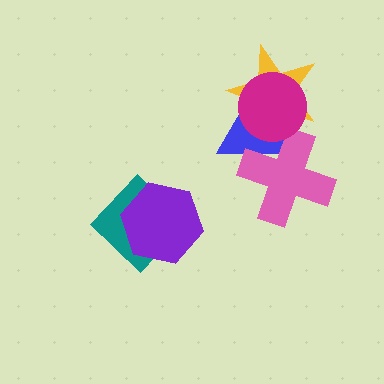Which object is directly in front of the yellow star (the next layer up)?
The blue triangle is directly in front of the yellow star.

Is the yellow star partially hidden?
Yes, it is partially covered by another shape.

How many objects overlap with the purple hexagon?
1 object overlaps with the purple hexagon.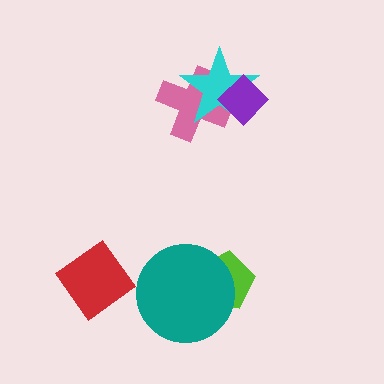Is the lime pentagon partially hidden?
Yes, it is partially covered by another shape.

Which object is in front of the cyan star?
The purple diamond is in front of the cyan star.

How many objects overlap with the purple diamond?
2 objects overlap with the purple diamond.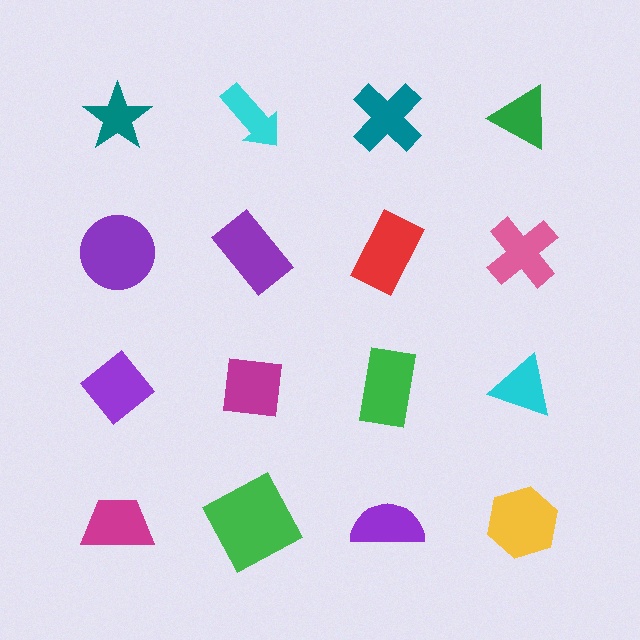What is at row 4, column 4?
A yellow hexagon.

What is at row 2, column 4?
A pink cross.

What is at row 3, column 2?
A magenta square.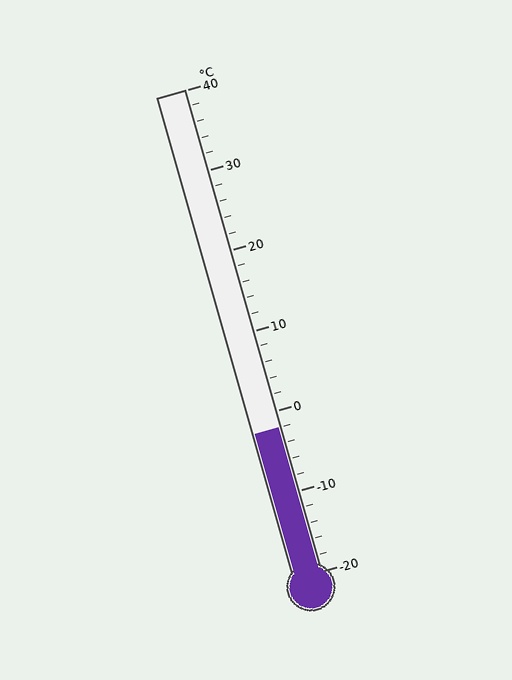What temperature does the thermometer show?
The thermometer shows approximately -2°C.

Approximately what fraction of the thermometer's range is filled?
The thermometer is filled to approximately 30% of its range.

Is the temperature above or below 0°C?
The temperature is below 0°C.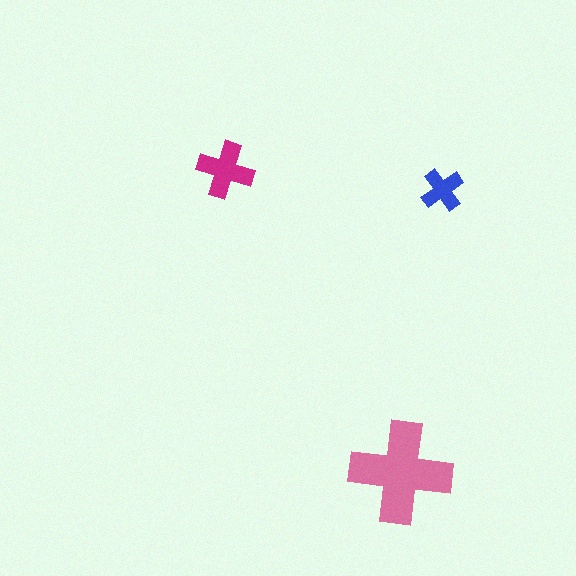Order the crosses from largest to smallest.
the pink one, the magenta one, the blue one.